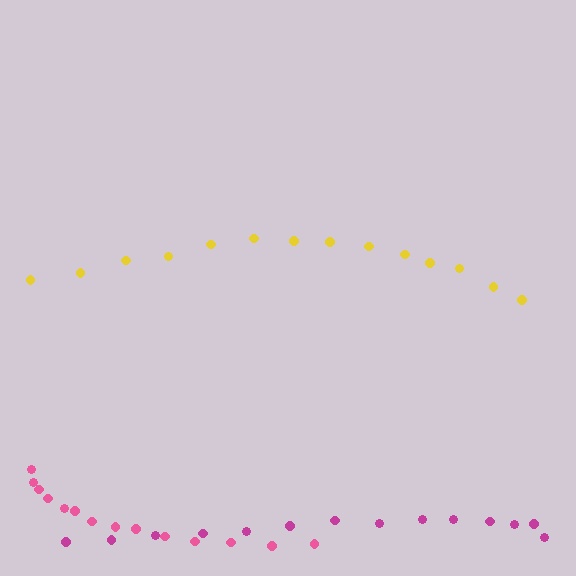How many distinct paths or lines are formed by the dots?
There are 3 distinct paths.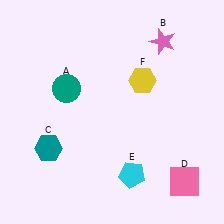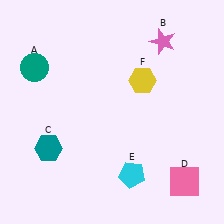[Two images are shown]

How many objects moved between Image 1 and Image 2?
1 object moved between the two images.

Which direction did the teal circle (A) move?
The teal circle (A) moved left.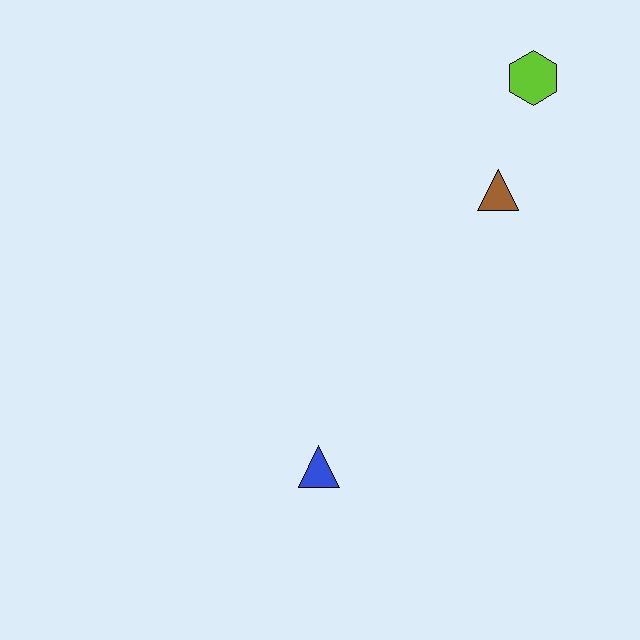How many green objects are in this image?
There are no green objects.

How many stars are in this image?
There are no stars.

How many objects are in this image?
There are 3 objects.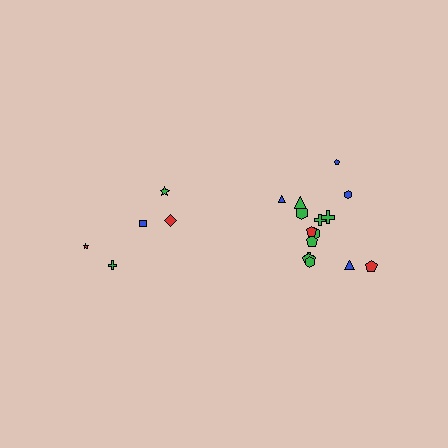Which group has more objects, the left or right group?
The right group.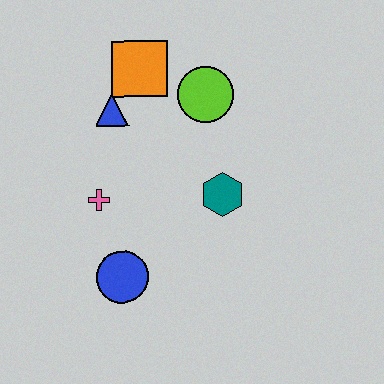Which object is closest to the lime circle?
The orange square is closest to the lime circle.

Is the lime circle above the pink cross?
Yes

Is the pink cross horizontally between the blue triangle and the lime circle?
No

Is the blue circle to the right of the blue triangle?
Yes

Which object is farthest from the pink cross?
The lime circle is farthest from the pink cross.